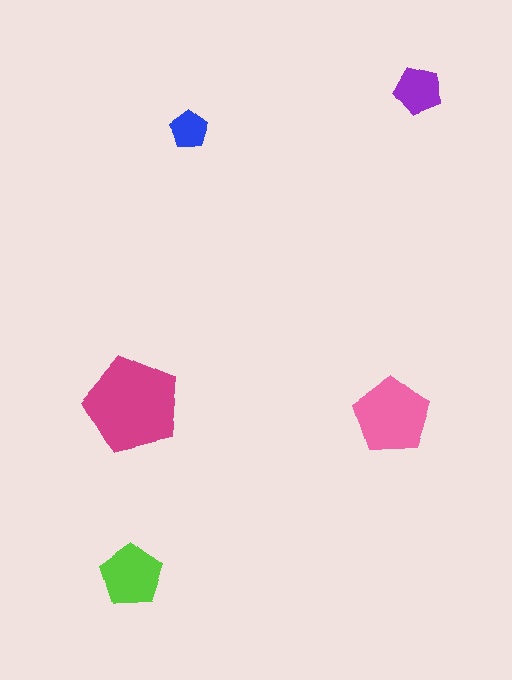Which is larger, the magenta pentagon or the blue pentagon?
The magenta one.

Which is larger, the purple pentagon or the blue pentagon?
The purple one.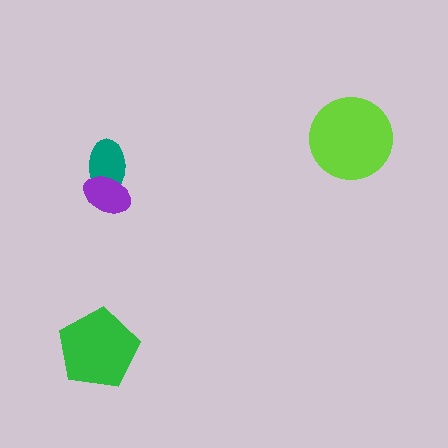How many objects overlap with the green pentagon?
0 objects overlap with the green pentagon.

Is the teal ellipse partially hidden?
Yes, it is partially covered by another shape.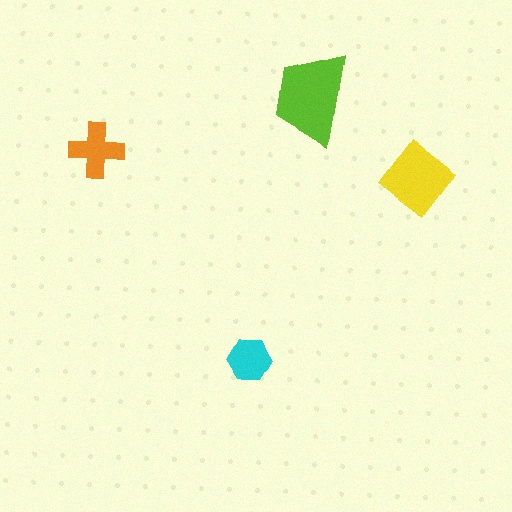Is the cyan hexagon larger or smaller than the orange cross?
Smaller.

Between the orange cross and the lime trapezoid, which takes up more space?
The lime trapezoid.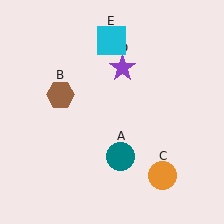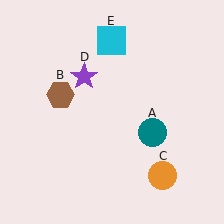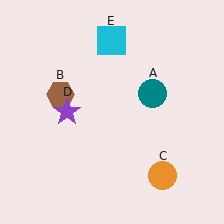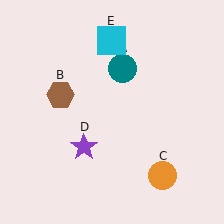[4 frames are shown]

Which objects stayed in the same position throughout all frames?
Brown hexagon (object B) and orange circle (object C) and cyan square (object E) remained stationary.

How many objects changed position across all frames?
2 objects changed position: teal circle (object A), purple star (object D).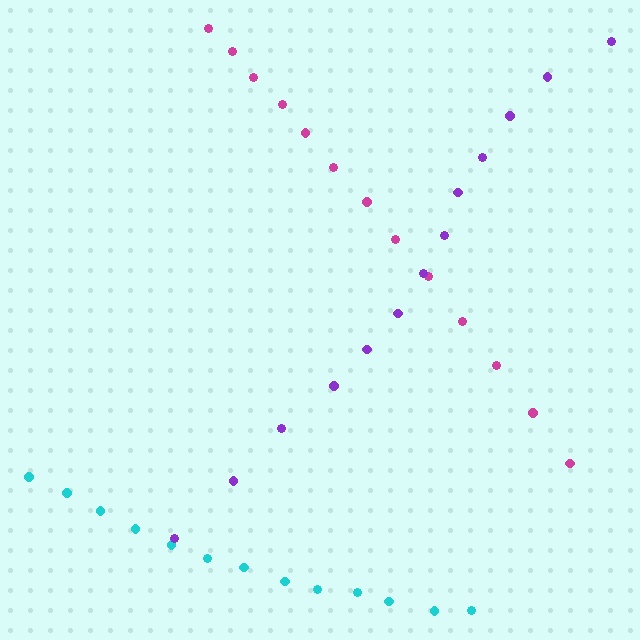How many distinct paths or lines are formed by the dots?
There are 3 distinct paths.